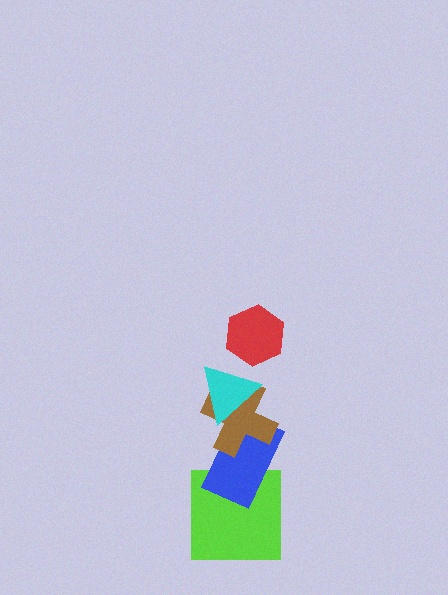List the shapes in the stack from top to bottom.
From top to bottom: the red hexagon, the cyan triangle, the brown cross, the blue rectangle, the lime square.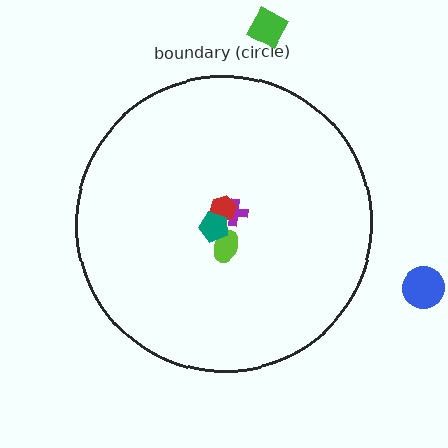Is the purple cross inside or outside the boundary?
Inside.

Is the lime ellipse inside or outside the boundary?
Inside.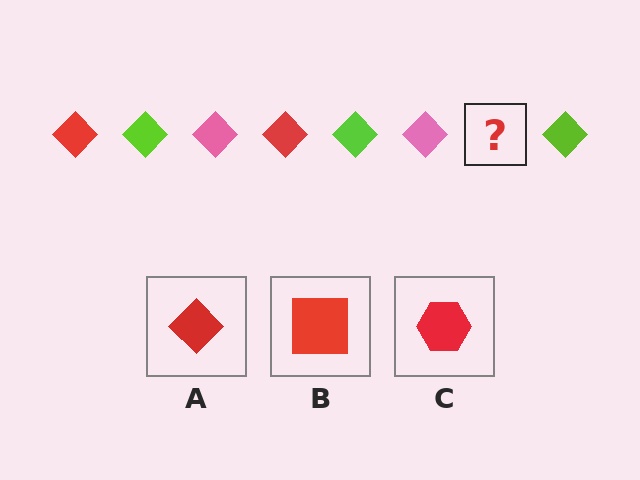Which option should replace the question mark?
Option A.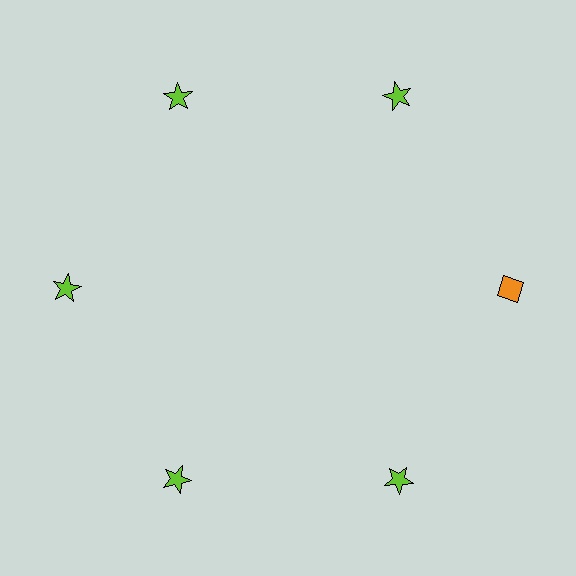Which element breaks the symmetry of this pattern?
The orange diamond at roughly the 3 o'clock position breaks the symmetry. All other shapes are lime stars.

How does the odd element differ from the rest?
It differs in both color (orange instead of lime) and shape (diamond instead of star).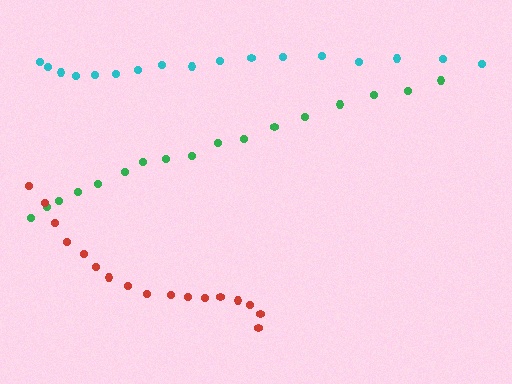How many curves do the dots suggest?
There are 3 distinct paths.